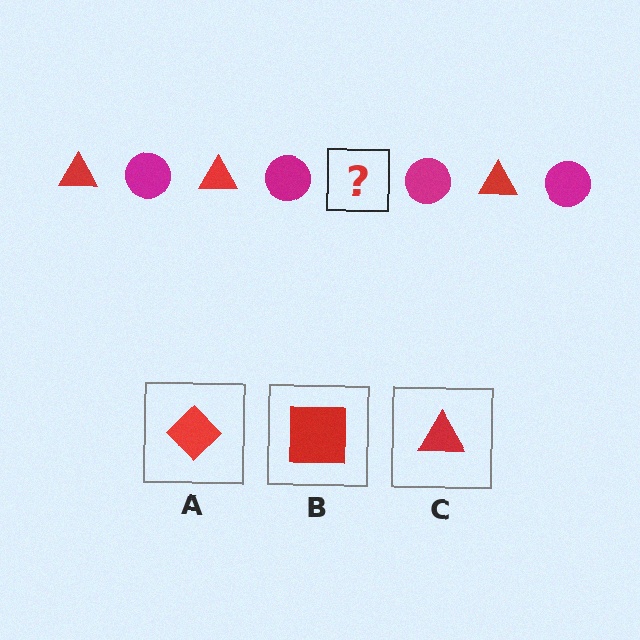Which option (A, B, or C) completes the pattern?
C.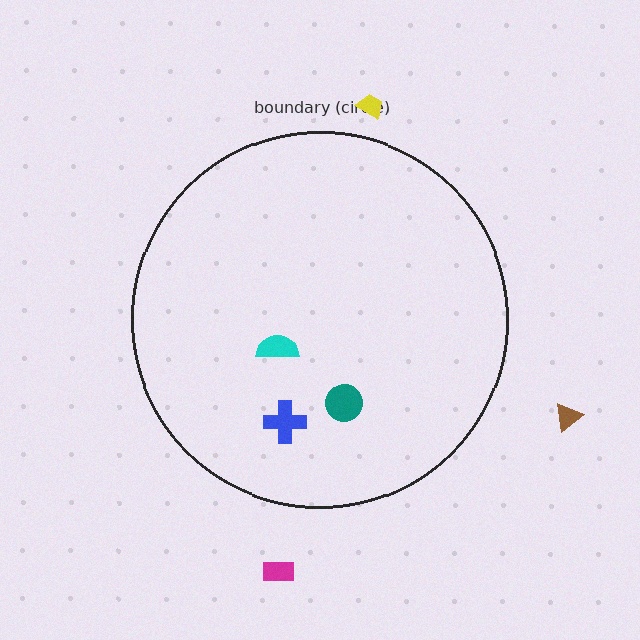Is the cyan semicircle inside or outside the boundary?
Inside.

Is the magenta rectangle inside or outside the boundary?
Outside.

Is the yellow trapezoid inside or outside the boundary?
Outside.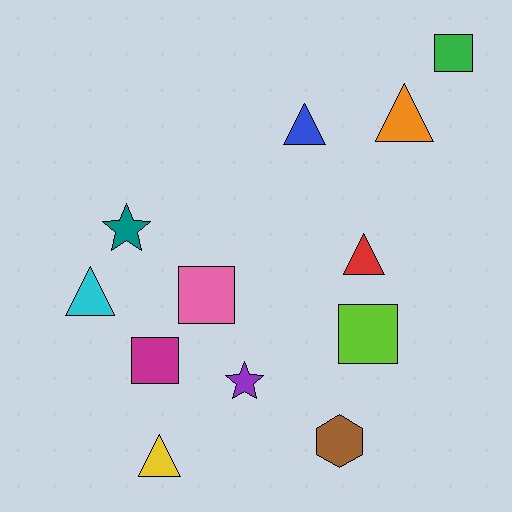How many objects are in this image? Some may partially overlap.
There are 12 objects.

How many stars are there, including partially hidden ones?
There are 2 stars.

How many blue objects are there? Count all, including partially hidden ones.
There is 1 blue object.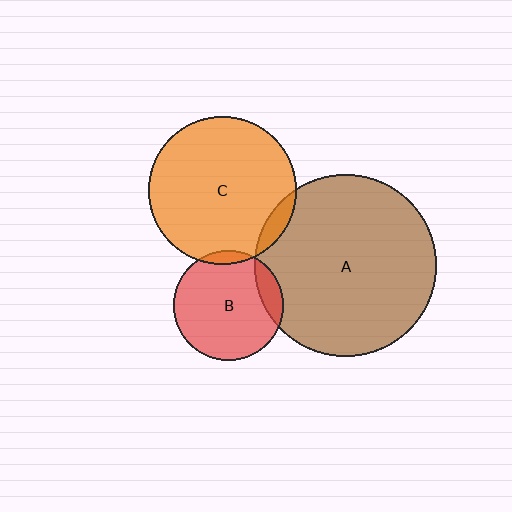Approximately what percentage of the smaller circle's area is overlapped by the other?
Approximately 5%.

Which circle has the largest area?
Circle A (brown).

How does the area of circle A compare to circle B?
Approximately 2.7 times.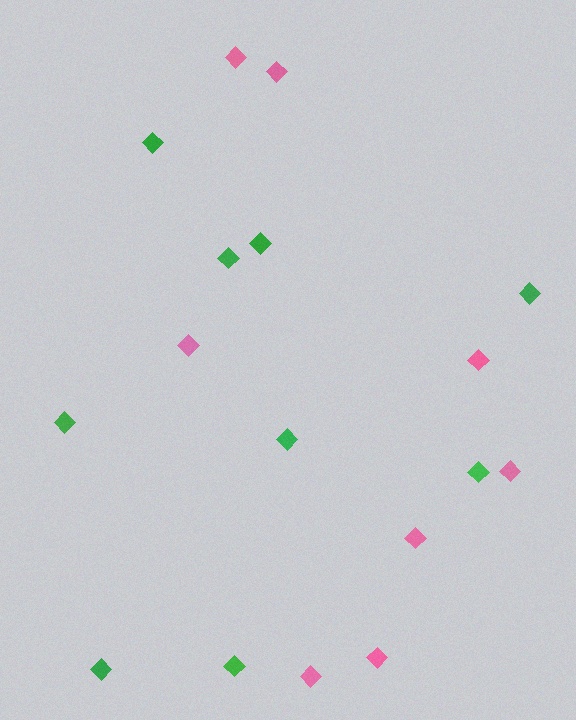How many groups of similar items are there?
There are 2 groups: one group of pink diamonds (8) and one group of green diamonds (9).